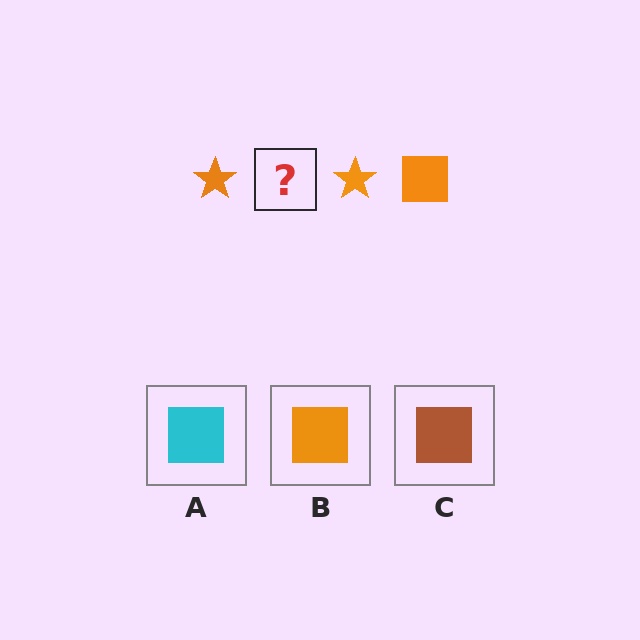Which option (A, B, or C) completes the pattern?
B.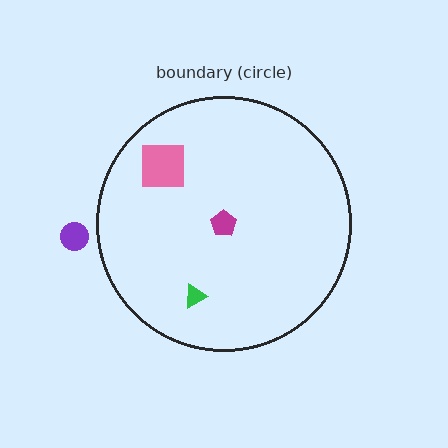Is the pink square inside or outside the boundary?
Inside.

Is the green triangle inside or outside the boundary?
Inside.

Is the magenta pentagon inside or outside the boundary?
Inside.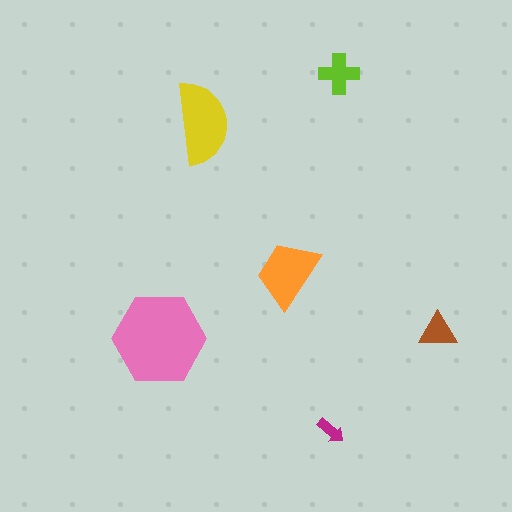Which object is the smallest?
The magenta arrow.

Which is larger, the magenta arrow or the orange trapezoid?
The orange trapezoid.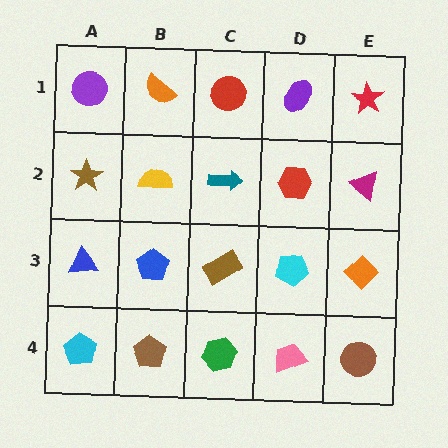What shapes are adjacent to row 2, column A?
A purple circle (row 1, column A), a blue triangle (row 3, column A), a yellow semicircle (row 2, column B).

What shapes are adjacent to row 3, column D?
A red hexagon (row 2, column D), a pink trapezoid (row 4, column D), a brown rectangle (row 3, column C), an orange diamond (row 3, column E).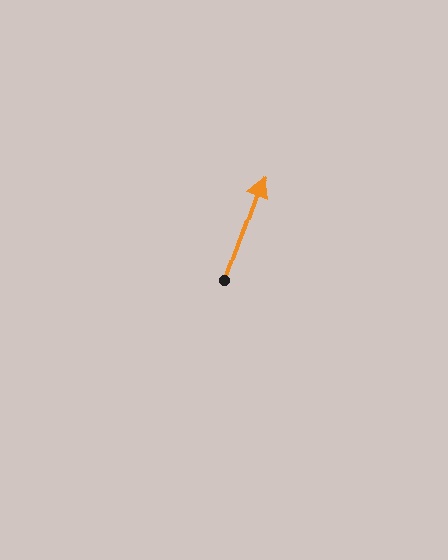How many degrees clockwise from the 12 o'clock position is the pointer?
Approximately 20 degrees.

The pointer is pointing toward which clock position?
Roughly 1 o'clock.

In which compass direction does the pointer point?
North.